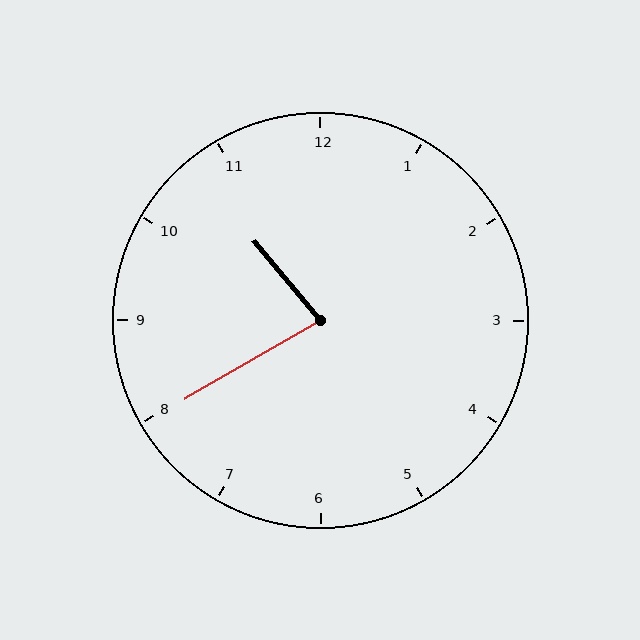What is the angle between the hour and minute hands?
Approximately 80 degrees.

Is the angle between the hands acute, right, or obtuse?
It is acute.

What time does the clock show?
10:40.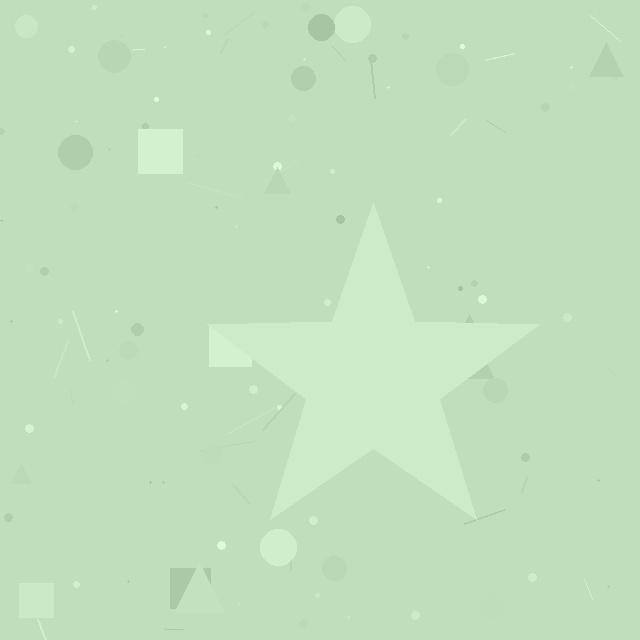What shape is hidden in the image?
A star is hidden in the image.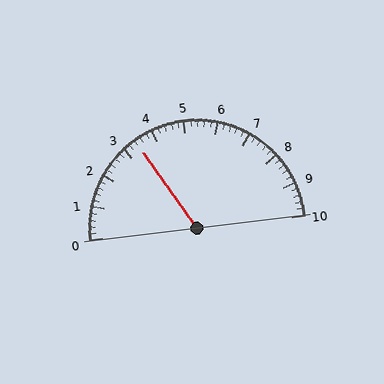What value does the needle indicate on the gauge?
The needle indicates approximately 3.4.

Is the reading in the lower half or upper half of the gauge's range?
The reading is in the lower half of the range (0 to 10).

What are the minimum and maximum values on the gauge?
The gauge ranges from 0 to 10.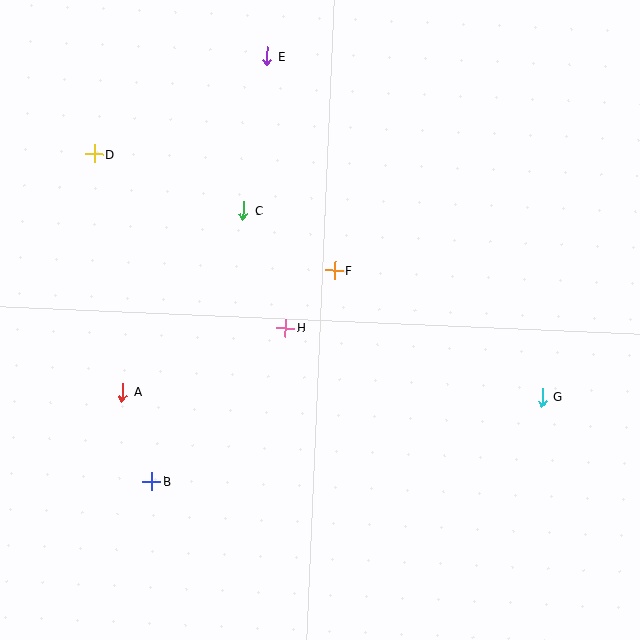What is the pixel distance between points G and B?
The distance between G and B is 399 pixels.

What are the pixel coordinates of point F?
Point F is at (335, 270).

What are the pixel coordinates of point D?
Point D is at (94, 154).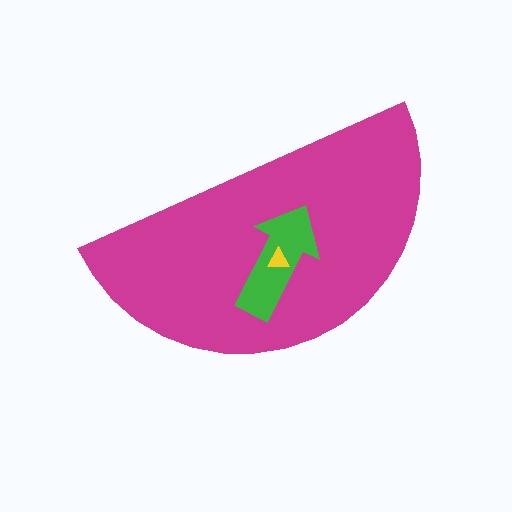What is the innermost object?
The yellow triangle.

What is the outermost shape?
The magenta semicircle.